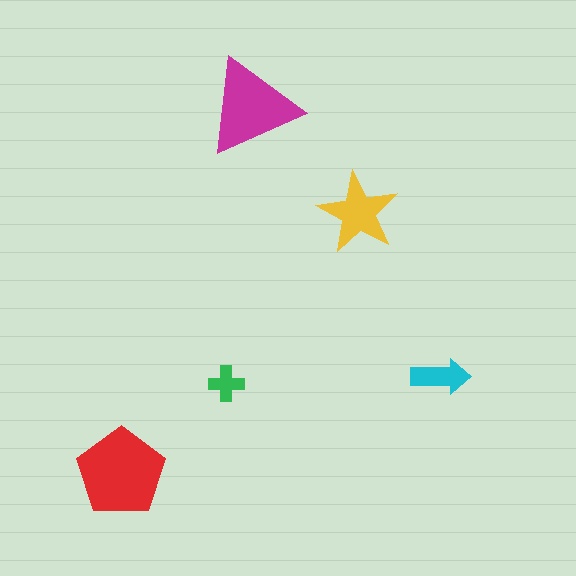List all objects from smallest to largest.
The green cross, the cyan arrow, the yellow star, the magenta triangle, the red pentagon.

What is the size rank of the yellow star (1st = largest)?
3rd.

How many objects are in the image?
There are 5 objects in the image.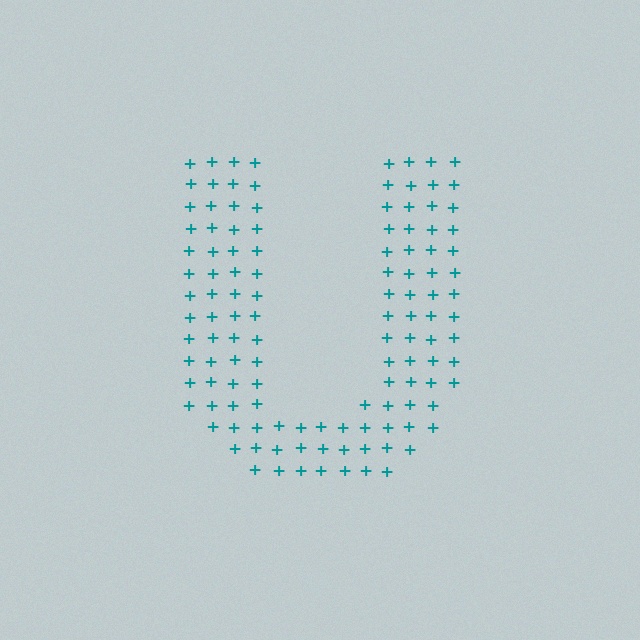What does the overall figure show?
The overall figure shows the letter U.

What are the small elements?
The small elements are plus signs.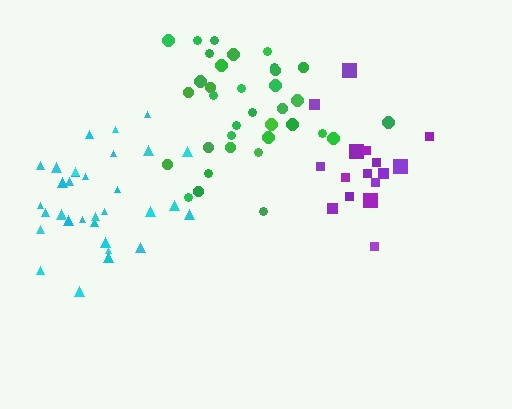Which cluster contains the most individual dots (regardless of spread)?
Green (35).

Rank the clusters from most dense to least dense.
purple, cyan, green.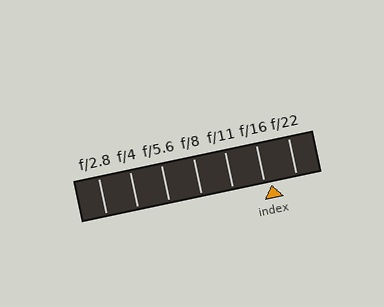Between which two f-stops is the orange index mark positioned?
The index mark is between f/16 and f/22.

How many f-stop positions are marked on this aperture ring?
There are 7 f-stop positions marked.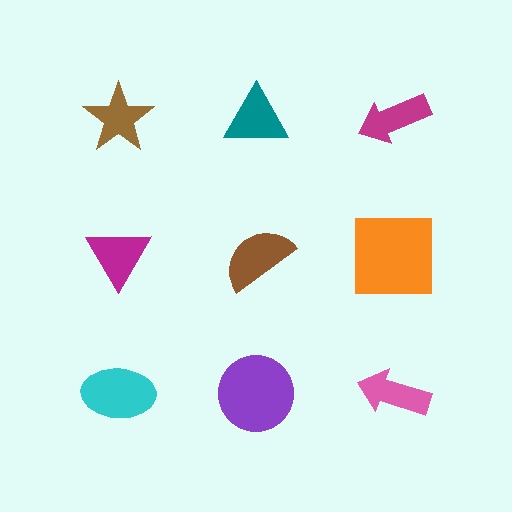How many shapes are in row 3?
3 shapes.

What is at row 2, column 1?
A magenta triangle.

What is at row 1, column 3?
A magenta arrow.